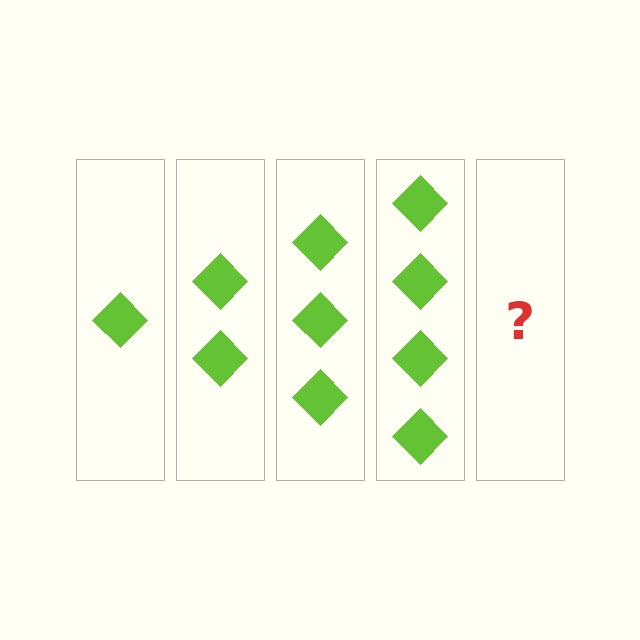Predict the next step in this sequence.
The next step is 5 diamonds.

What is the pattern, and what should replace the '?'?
The pattern is that each step adds one more diamond. The '?' should be 5 diamonds.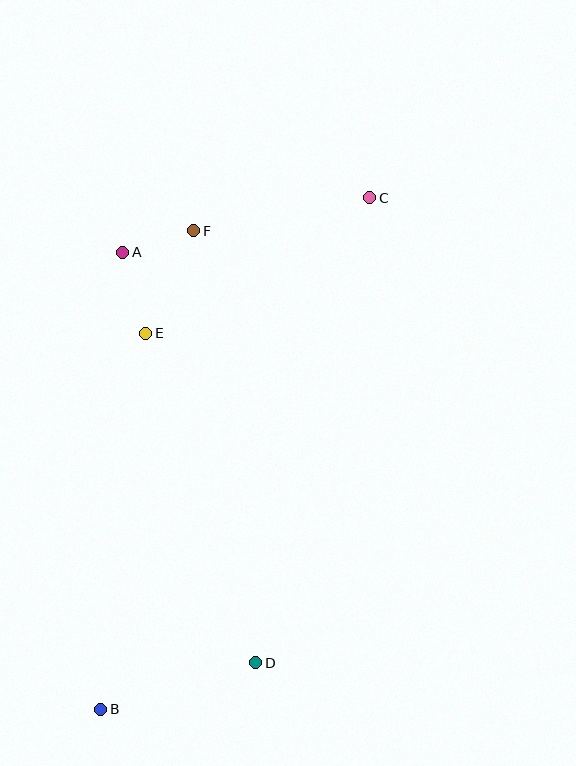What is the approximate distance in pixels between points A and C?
The distance between A and C is approximately 253 pixels.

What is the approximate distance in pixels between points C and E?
The distance between C and E is approximately 261 pixels.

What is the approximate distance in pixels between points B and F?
The distance between B and F is approximately 487 pixels.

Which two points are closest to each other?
Points A and F are closest to each other.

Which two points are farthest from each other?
Points B and C are farthest from each other.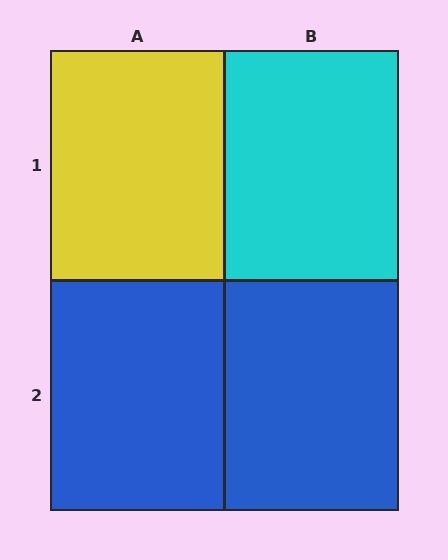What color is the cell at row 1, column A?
Yellow.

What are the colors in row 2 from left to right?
Blue, blue.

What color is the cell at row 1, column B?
Cyan.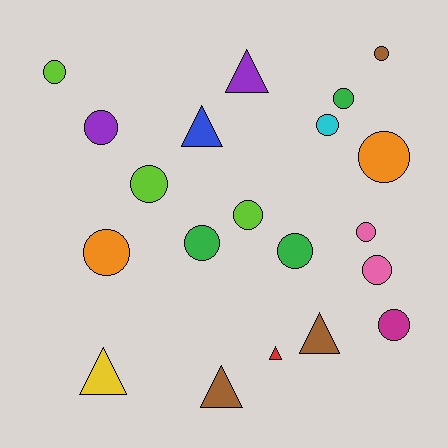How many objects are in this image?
There are 20 objects.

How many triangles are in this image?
There are 6 triangles.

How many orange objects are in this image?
There are 2 orange objects.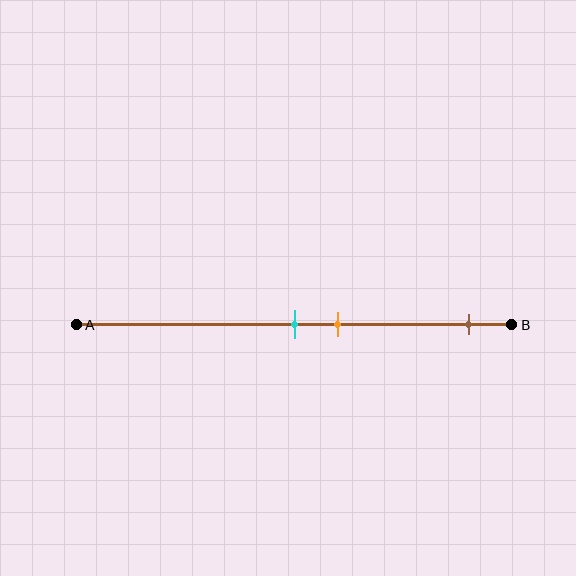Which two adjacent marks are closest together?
The cyan and orange marks are the closest adjacent pair.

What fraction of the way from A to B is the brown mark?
The brown mark is approximately 90% (0.9) of the way from A to B.